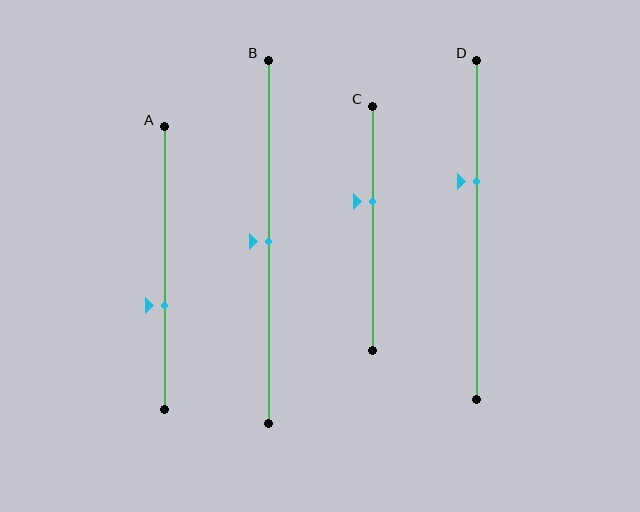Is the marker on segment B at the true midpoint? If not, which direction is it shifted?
Yes, the marker on segment B is at the true midpoint.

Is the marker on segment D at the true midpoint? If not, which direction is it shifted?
No, the marker on segment D is shifted upward by about 14% of the segment length.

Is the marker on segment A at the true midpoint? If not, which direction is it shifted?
No, the marker on segment A is shifted downward by about 13% of the segment length.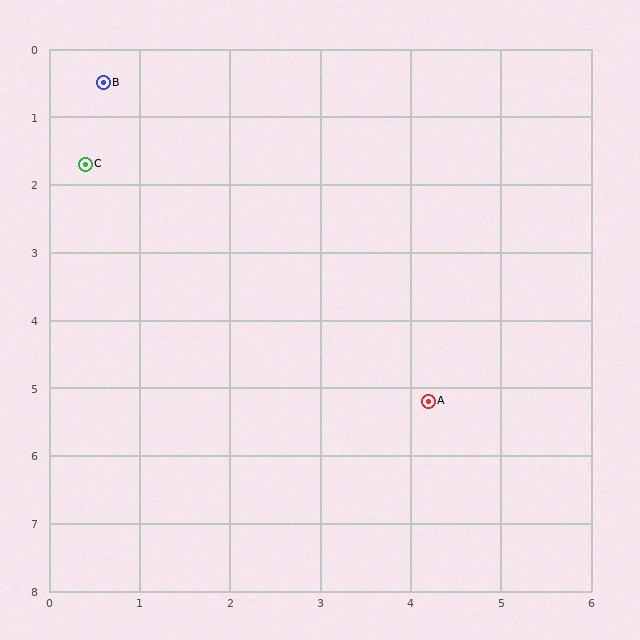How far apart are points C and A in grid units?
Points C and A are about 5.2 grid units apart.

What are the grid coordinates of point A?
Point A is at approximately (4.2, 5.2).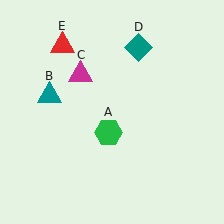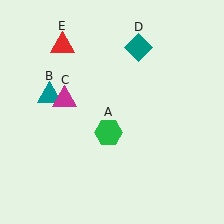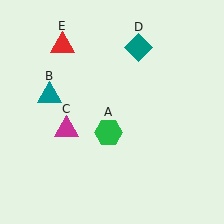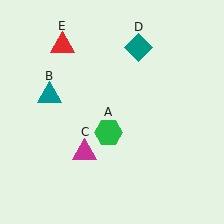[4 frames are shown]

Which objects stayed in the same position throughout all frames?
Green hexagon (object A) and teal triangle (object B) and teal diamond (object D) and red triangle (object E) remained stationary.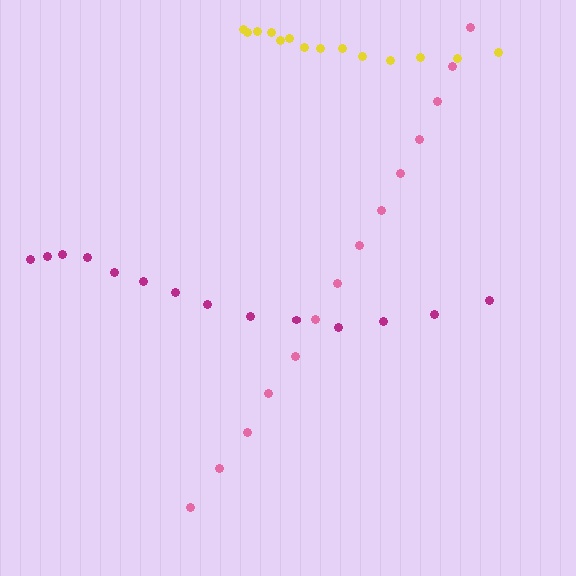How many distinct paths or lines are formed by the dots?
There are 3 distinct paths.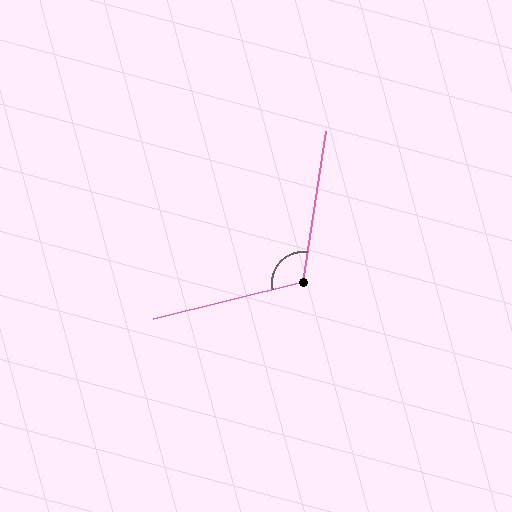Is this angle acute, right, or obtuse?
It is obtuse.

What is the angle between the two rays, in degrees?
Approximately 112 degrees.